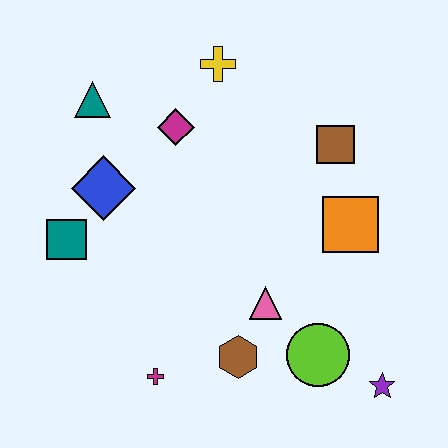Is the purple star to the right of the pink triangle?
Yes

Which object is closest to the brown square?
The orange square is closest to the brown square.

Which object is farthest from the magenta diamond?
The purple star is farthest from the magenta diamond.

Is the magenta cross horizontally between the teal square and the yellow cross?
Yes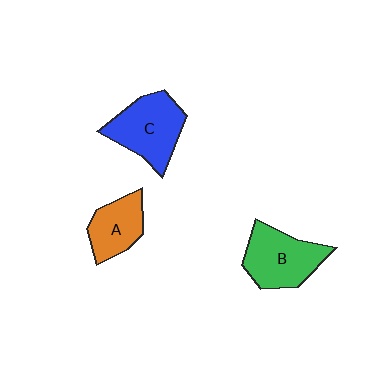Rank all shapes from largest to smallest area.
From largest to smallest: C (blue), B (green), A (orange).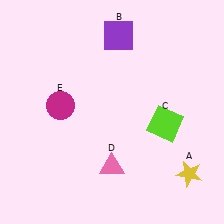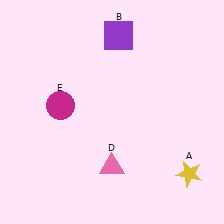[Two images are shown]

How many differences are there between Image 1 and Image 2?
There is 1 difference between the two images.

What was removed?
The lime square (C) was removed in Image 2.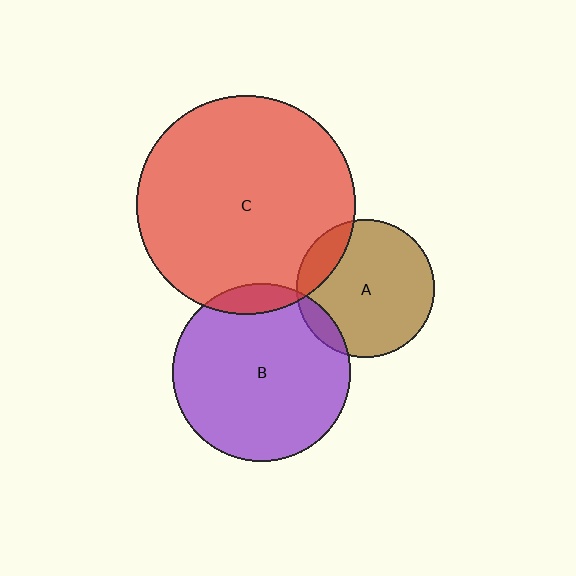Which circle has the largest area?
Circle C (red).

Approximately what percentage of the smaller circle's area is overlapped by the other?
Approximately 15%.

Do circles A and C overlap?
Yes.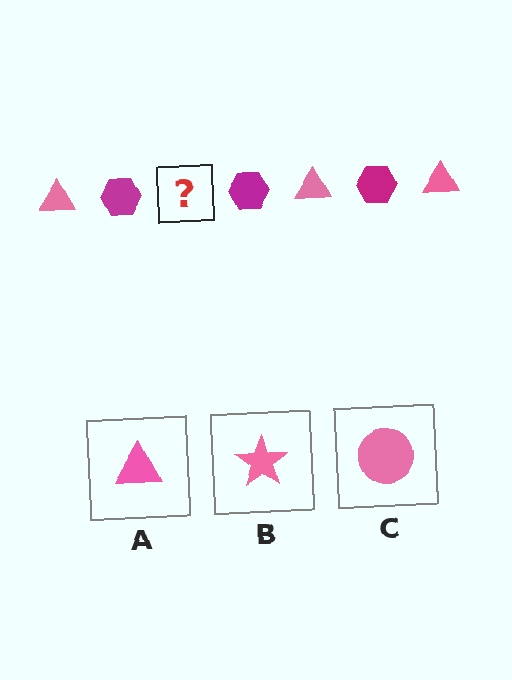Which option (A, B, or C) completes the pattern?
A.